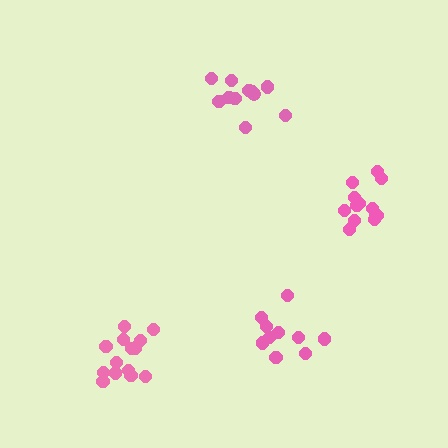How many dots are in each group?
Group 1: 10 dots, Group 2: 13 dots, Group 3: 14 dots, Group 4: 12 dots (49 total).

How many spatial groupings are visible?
There are 4 spatial groupings.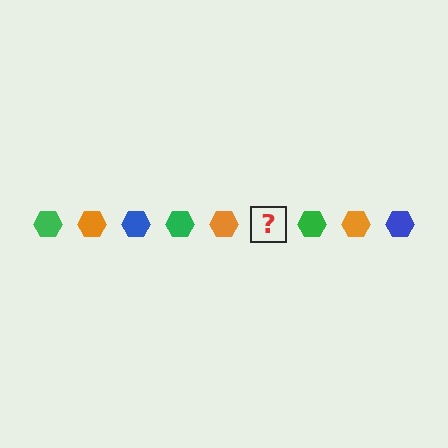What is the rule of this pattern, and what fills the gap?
The rule is that the pattern cycles through green, orange, blue hexagons. The gap should be filled with a blue hexagon.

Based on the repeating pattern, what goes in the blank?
The blank should be a blue hexagon.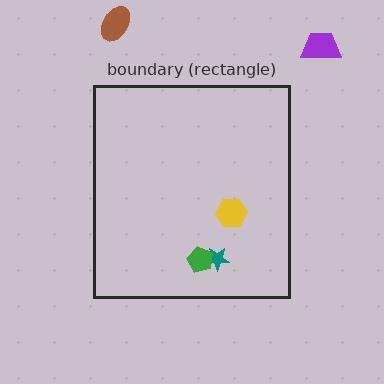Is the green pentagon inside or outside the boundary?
Inside.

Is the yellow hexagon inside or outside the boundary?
Inside.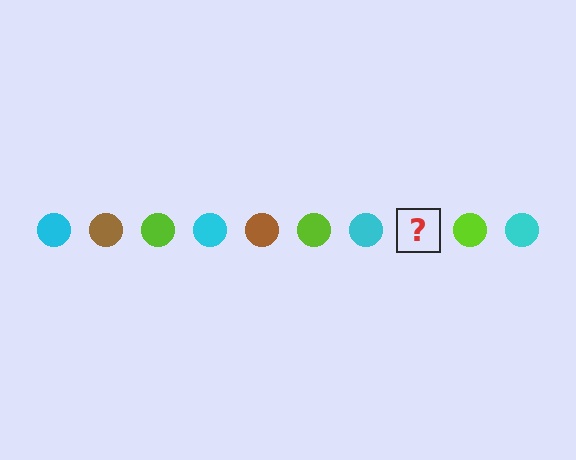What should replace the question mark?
The question mark should be replaced with a brown circle.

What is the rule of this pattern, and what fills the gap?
The rule is that the pattern cycles through cyan, brown, lime circles. The gap should be filled with a brown circle.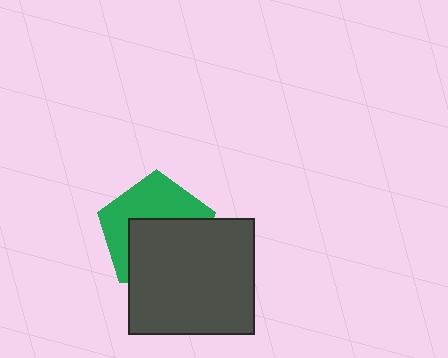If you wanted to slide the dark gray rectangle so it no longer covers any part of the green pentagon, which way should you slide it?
Slide it down — that is the most direct way to separate the two shapes.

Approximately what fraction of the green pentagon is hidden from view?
Roughly 53% of the green pentagon is hidden behind the dark gray rectangle.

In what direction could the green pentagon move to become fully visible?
The green pentagon could move up. That would shift it out from behind the dark gray rectangle entirely.